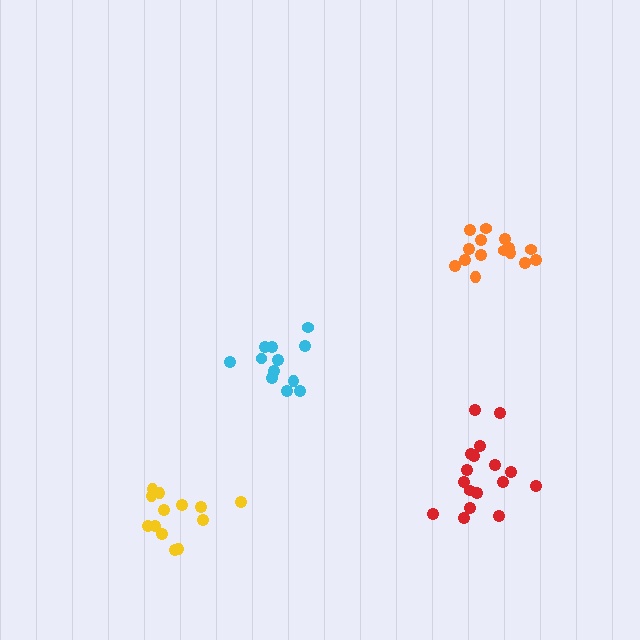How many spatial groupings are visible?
There are 4 spatial groupings.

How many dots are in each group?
Group 1: 12 dots, Group 2: 15 dots, Group 3: 13 dots, Group 4: 17 dots (57 total).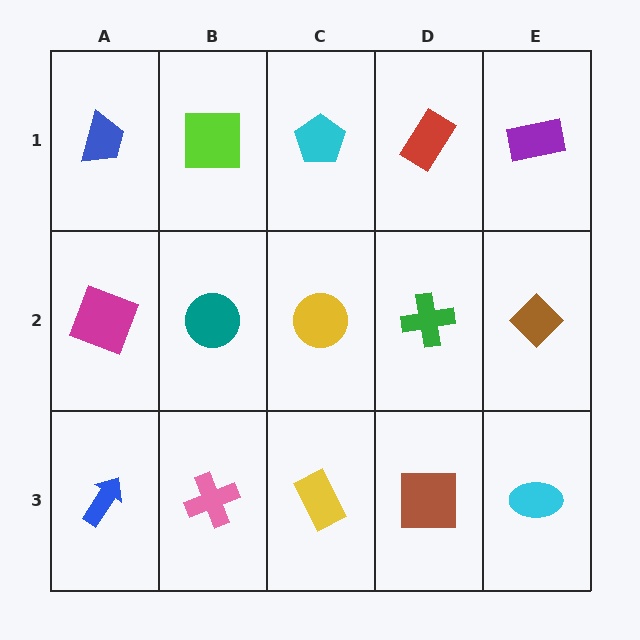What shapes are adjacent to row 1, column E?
A brown diamond (row 2, column E), a red rectangle (row 1, column D).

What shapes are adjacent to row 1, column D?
A green cross (row 2, column D), a cyan pentagon (row 1, column C), a purple rectangle (row 1, column E).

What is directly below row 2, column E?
A cyan ellipse.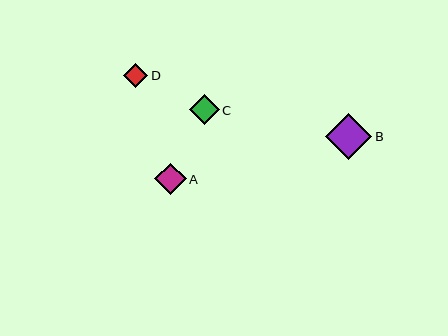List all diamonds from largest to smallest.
From largest to smallest: B, A, C, D.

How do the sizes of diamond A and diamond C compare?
Diamond A and diamond C are approximately the same size.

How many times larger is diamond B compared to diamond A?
Diamond B is approximately 1.5 times the size of diamond A.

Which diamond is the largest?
Diamond B is the largest with a size of approximately 46 pixels.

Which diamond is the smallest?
Diamond D is the smallest with a size of approximately 24 pixels.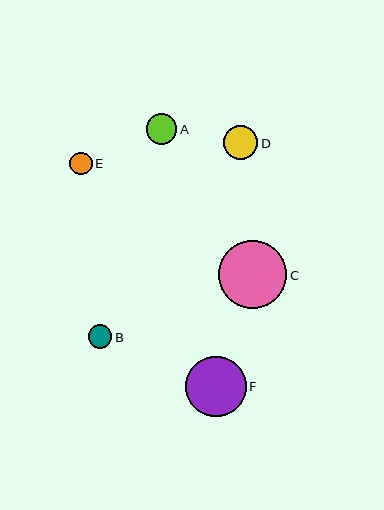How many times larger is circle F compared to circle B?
Circle F is approximately 2.5 times the size of circle B.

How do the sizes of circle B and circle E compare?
Circle B and circle E are approximately the same size.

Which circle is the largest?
Circle C is the largest with a size of approximately 69 pixels.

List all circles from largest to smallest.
From largest to smallest: C, F, D, A, B, E.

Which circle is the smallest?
Circle E is the smallest with a size of approximately 22 pixels.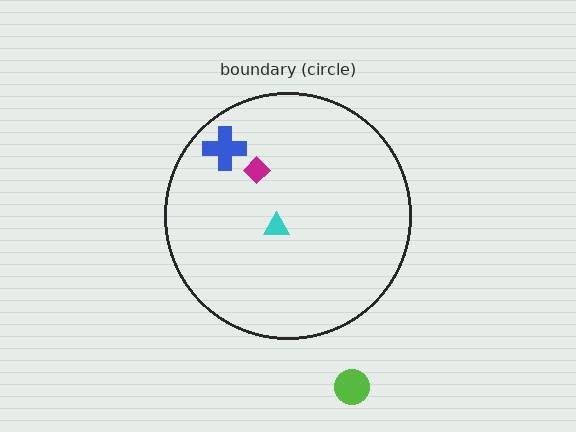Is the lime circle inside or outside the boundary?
Outside.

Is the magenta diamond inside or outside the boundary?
Inside.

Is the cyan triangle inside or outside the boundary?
Inside.